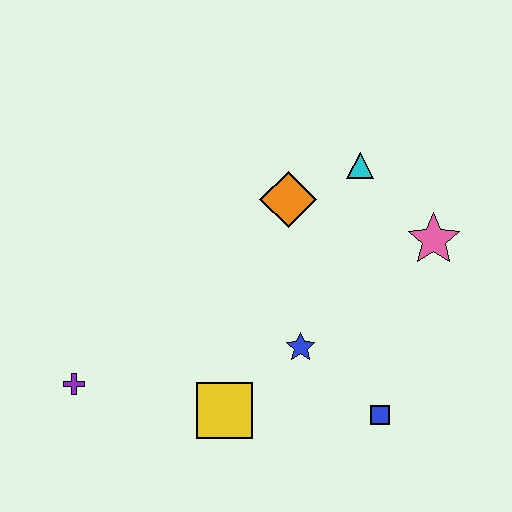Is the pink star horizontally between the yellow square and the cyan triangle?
No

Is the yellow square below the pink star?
Yes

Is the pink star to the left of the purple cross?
No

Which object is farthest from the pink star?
The purple cross is farthest from the pink star.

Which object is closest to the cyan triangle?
The orange diamond is closest to the cyan triangle.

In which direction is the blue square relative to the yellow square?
The blue square is to the right of the yellow square.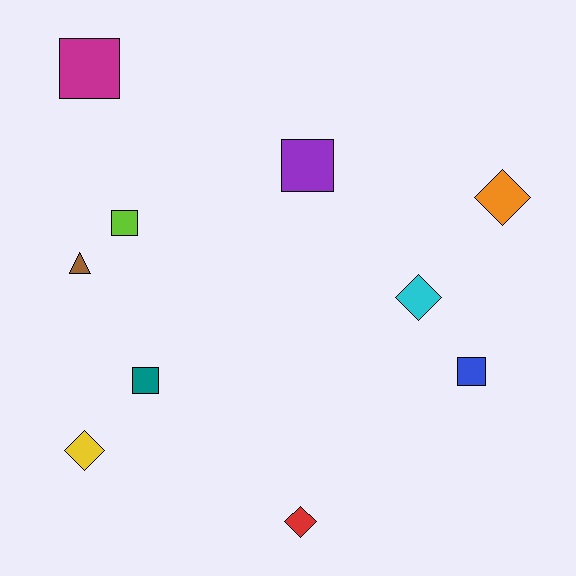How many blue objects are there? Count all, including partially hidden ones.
There is 1 blue object.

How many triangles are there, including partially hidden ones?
There is 1 triangle.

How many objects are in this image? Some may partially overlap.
There are 10 objects.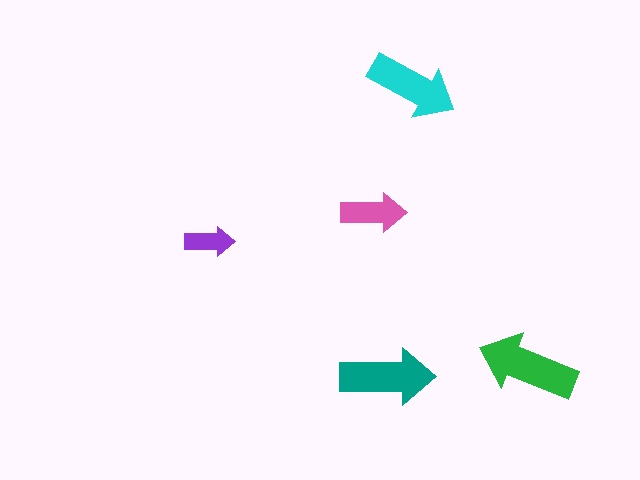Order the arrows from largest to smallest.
the green one, the teal one, the cyan one, the pink one, the purple one.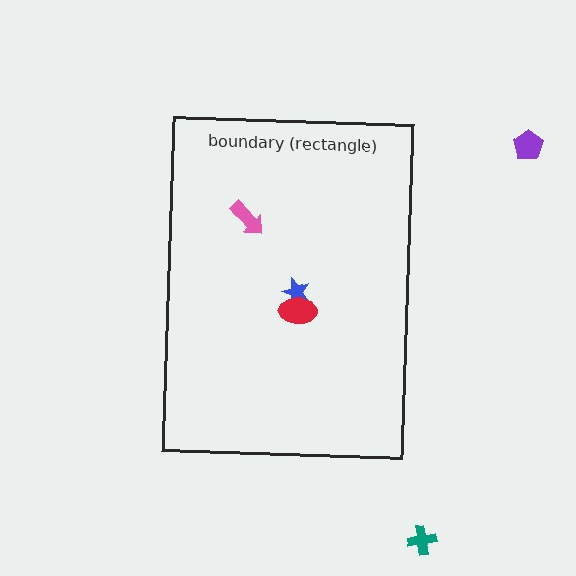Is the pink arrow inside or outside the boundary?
Inside.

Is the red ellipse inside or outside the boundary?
Inside.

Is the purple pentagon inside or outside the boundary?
Outside.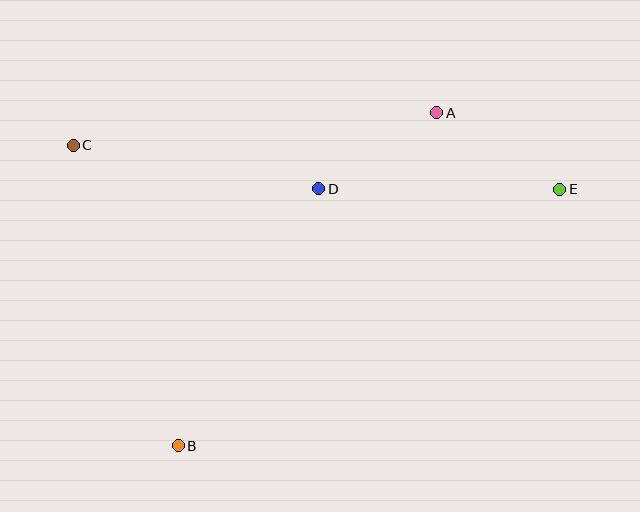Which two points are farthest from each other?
Points C and E are farthest from each other.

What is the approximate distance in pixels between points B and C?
The distance between B and C is approximately 318 pixels.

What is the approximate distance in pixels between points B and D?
The distance between B and D is approximately 293 pixels.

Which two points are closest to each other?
Points A and D are closest to each other.